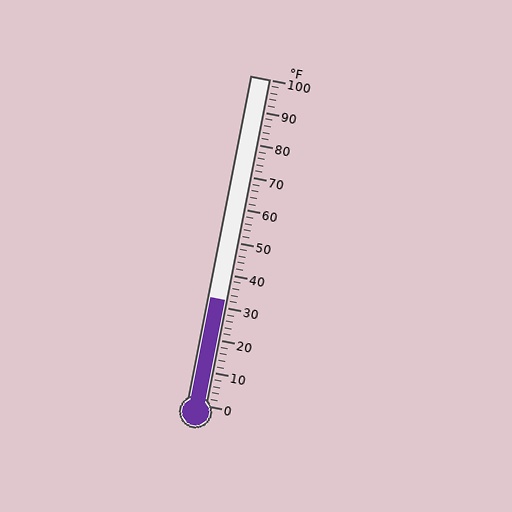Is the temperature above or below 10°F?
The temperature is above 10°F.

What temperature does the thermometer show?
The thermometer shows approximately 32°F.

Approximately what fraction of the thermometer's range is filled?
The thermometer is filled to approximately 30% of its range.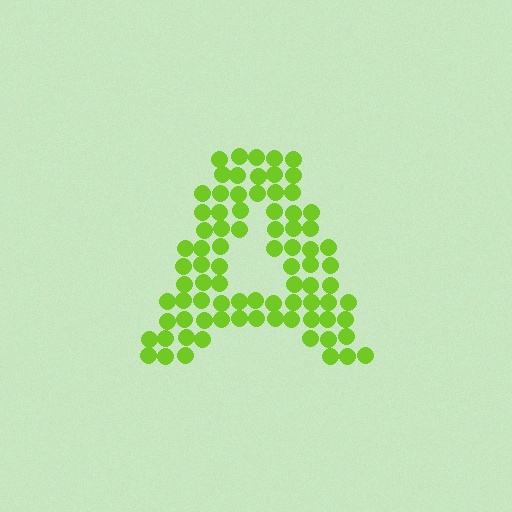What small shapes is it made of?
It is made of small circles.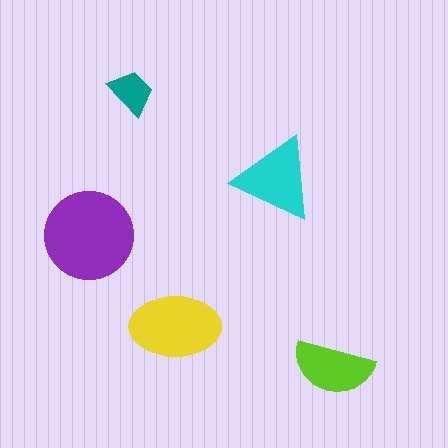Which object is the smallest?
The teal trapezoid.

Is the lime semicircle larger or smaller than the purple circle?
Smaller.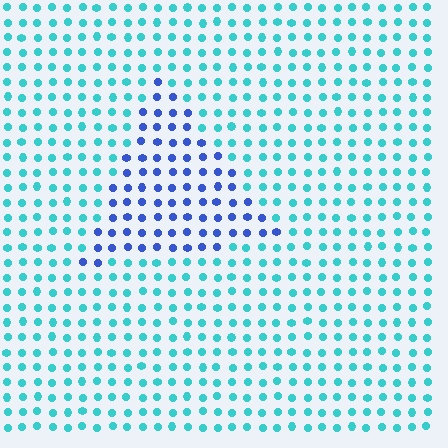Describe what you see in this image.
The image is filled with small cyan elements in a uniform arrangement. A triangle-shaped region is visible where the elements are tinted to a slightly different hue, forming a subtle color boundary.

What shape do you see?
I see a triangle.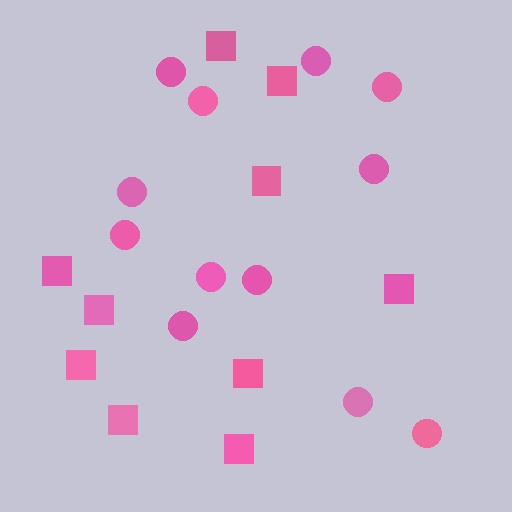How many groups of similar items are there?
There are 2 groups: one group of circles (12) and one group of squares (10).